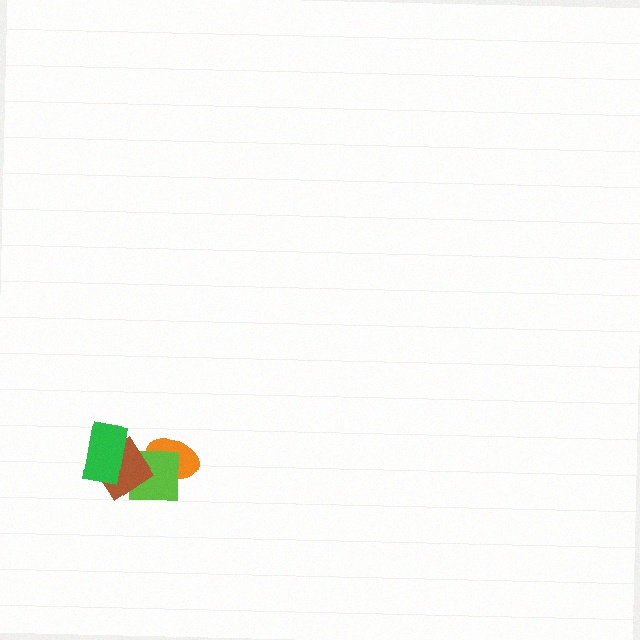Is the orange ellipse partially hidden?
Yes, it is partially covered by another shape.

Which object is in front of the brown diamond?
The green rectangle is in front of the brown diamond.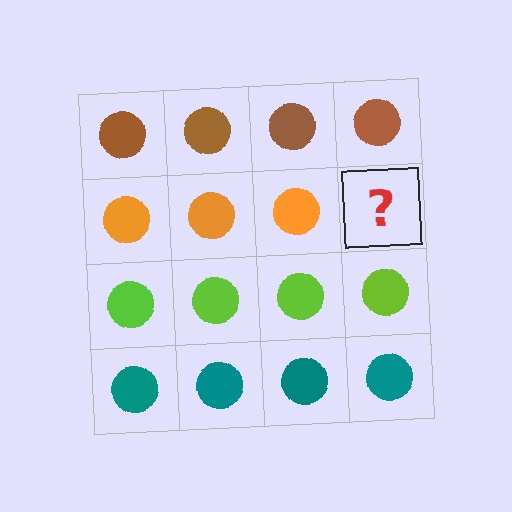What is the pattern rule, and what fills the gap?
The rule is that each row has a consistent color. The gap should be filled with an orange circle.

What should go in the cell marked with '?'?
The missing cell should contain an orange circle.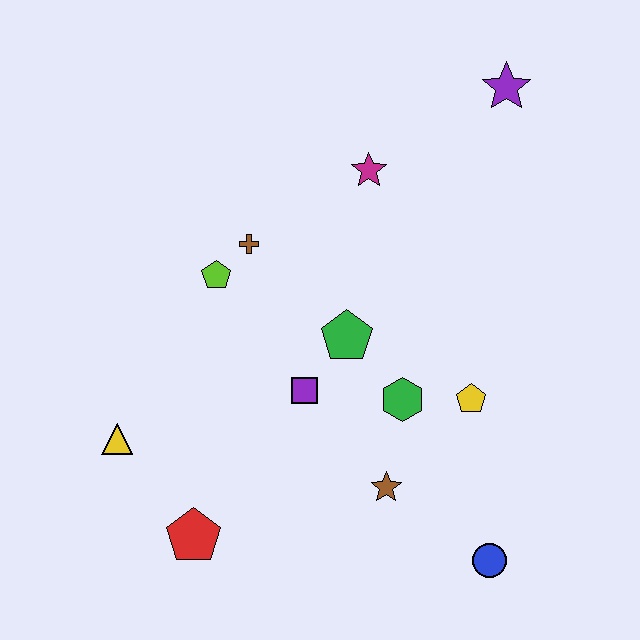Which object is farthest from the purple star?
The red pentagon is farthest from the purple star.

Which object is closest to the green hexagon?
The yellow pentagon is closest to the green hexagon.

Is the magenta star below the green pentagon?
No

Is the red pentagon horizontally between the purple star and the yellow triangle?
Yes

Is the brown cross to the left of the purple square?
Yes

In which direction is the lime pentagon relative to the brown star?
The lime pentagon is above the brown star.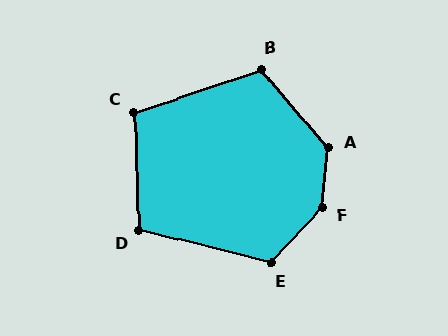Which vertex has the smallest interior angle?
D, at approximately 106 degrees.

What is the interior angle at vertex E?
Approximately 119 degrees (obtuse).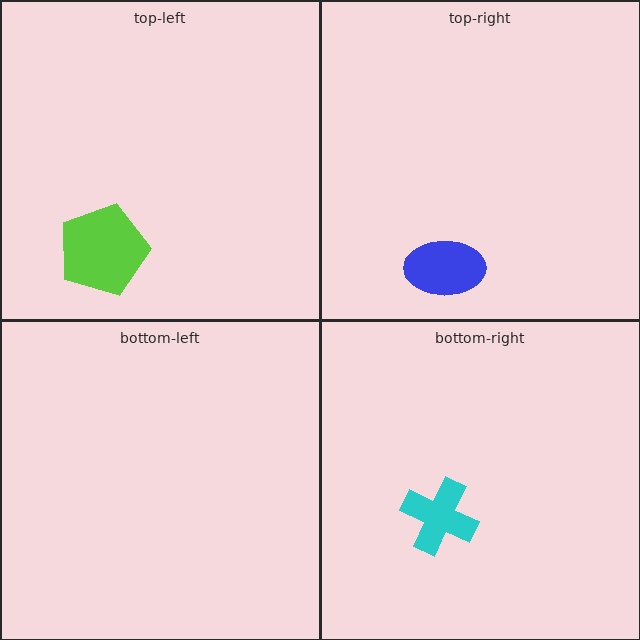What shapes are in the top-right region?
The blue ellipse.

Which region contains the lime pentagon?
The top-left region.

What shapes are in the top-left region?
The lime pentagon.